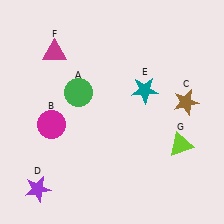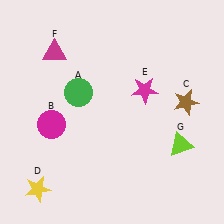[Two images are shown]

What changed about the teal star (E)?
In Image 1, E is teal. In Image 2, it changed to magenta.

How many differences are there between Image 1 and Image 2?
There are 2 differences between the two images.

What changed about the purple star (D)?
In Image 1, D is purple. In Image 2, it changed to yellow.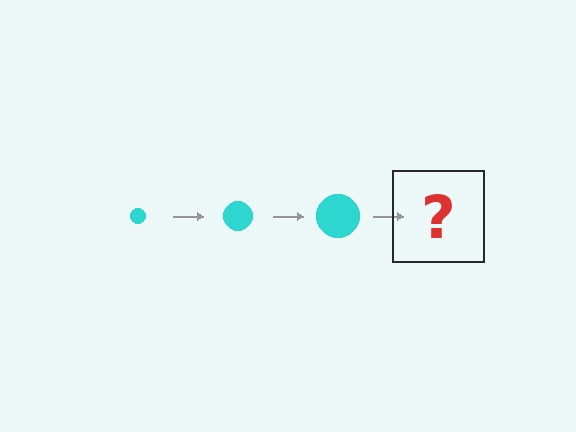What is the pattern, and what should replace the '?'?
The pattern is that the circle gets progressively larger each step. The '?' should be a cyan circle, larger than the previous one.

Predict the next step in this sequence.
The next step is a cyan circle, larger than the previous one.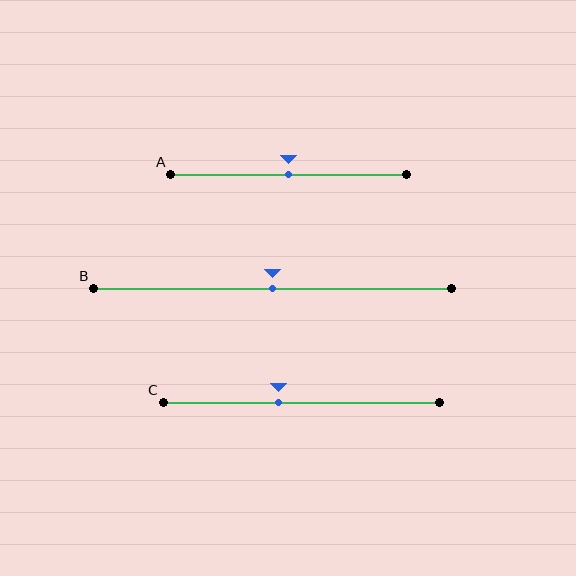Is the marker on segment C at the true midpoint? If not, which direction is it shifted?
No, the marker on segment C is shifted to the left by about 8% of the segment length.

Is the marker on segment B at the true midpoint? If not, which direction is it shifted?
Yes, the marker on segment B is at the true midpoint.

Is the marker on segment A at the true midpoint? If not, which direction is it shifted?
Yes, the marker on segment A is at the true midpoint.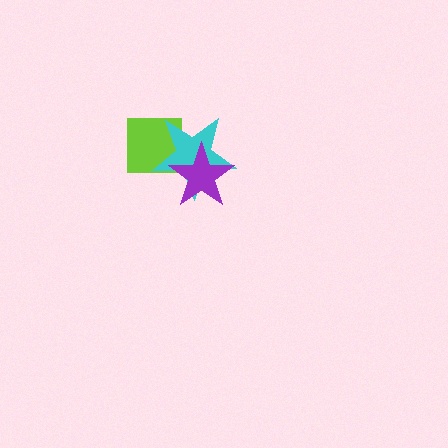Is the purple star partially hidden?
No, no other shape covers it.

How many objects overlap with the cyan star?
2 objects overlap with the cyan star.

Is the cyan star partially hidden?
Yes, it is partially covered by another shape.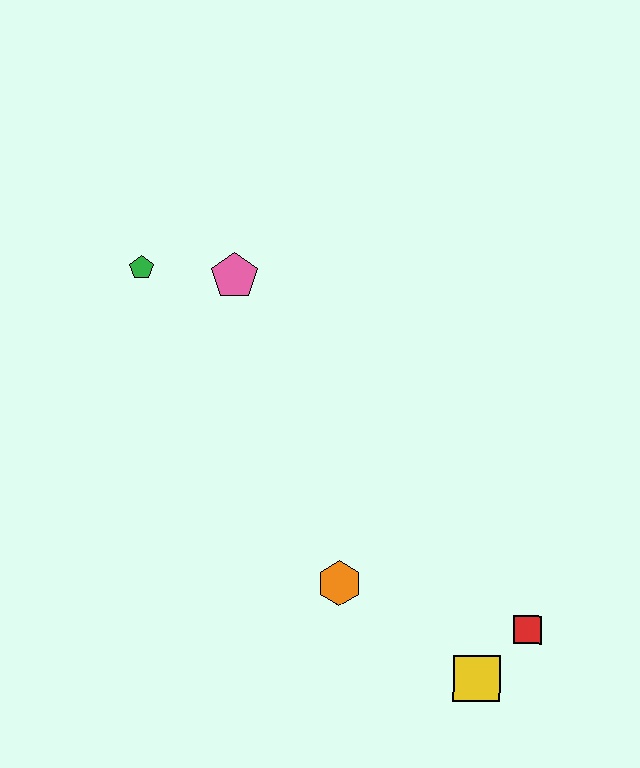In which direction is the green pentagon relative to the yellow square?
The green pentagon is above the yellow square.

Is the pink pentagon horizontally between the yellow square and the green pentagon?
Yes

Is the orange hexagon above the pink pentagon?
No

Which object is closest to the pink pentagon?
The green pentagon is closest to the pink pentagon.